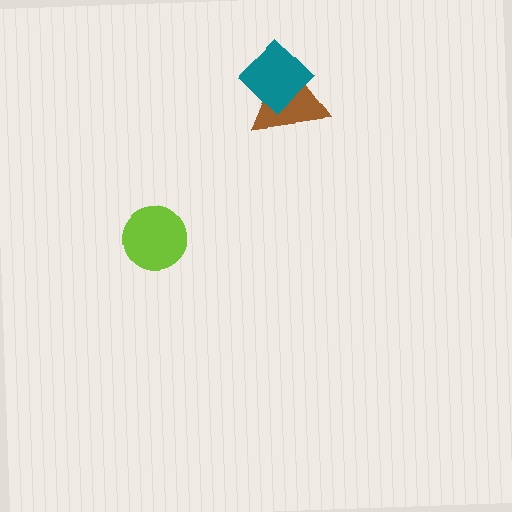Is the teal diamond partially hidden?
No, no other shape covers it.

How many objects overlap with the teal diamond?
1 object overlaps with the teal diamond.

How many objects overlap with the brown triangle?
1 object overlaps with the brown triangle.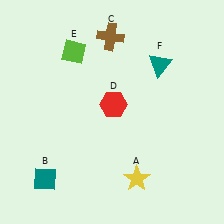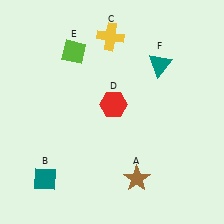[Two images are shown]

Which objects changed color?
A changed from yellow to brown. C changed from brown to yellow.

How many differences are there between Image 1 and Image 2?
There are 2 differences between the two images.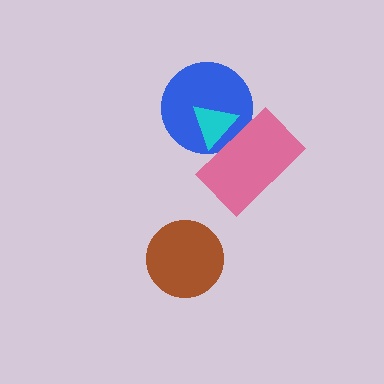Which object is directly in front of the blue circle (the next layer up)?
The cyan triangle is directly in front of the blue circle.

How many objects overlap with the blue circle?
2 objects overlap with the blue circle.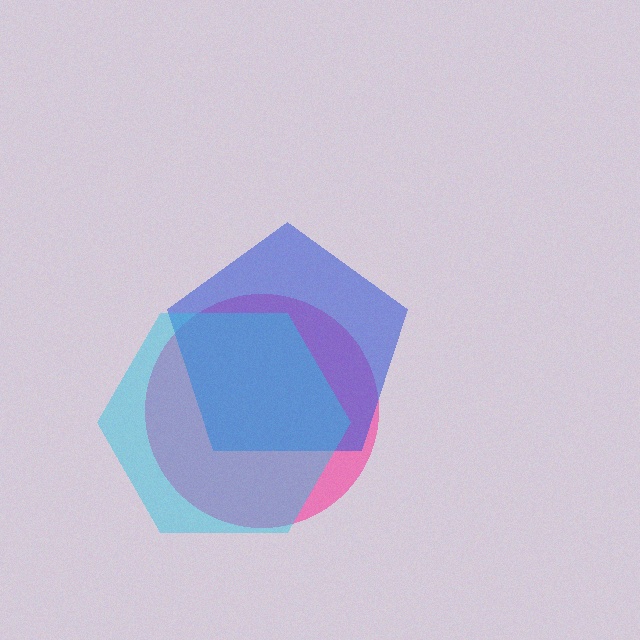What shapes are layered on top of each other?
The layered shapes are: a pink circle, a blue pentagon, a cyan hexagon.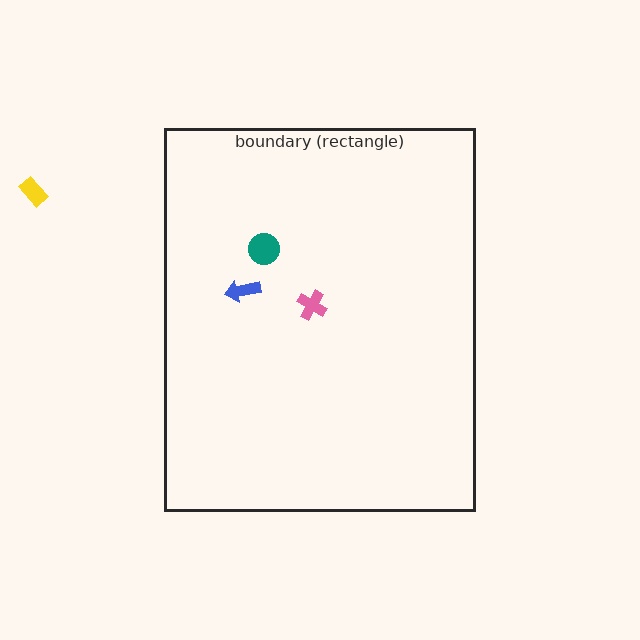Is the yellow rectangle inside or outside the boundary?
Outside.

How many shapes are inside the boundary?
3 inside, 1 outside.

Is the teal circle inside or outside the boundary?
Inside.